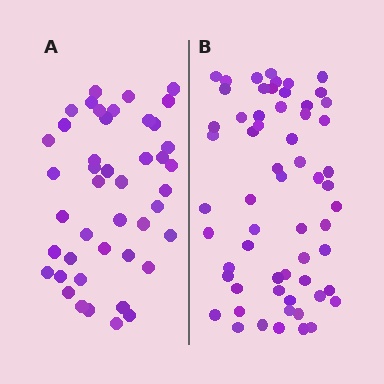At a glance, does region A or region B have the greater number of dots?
Region B (the right region) has more dots.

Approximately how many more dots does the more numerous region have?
Region B has approximately 15 more dots than region A.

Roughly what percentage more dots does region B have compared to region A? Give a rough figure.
About 35% more.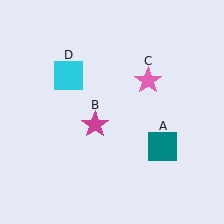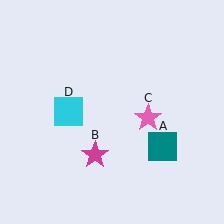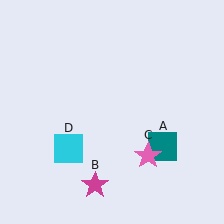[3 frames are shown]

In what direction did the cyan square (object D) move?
The cyan square (object D) moved down.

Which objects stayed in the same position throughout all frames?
Teal square (object A) remained stationary.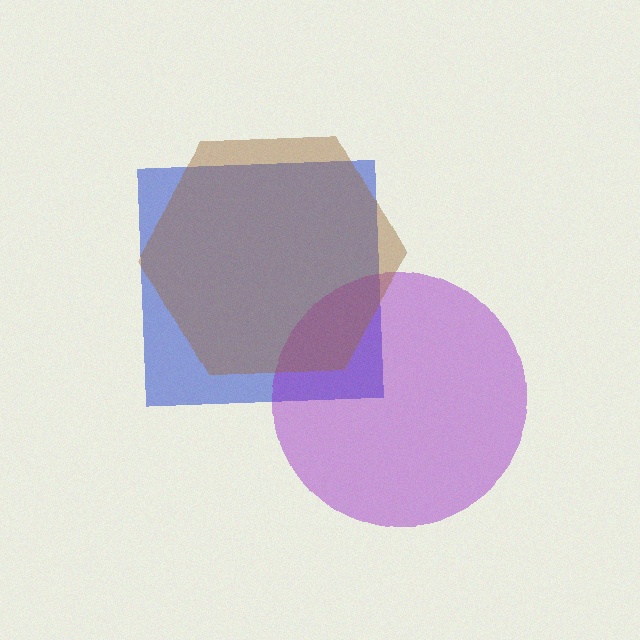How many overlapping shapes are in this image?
There are 3 overlapping shapes in the image.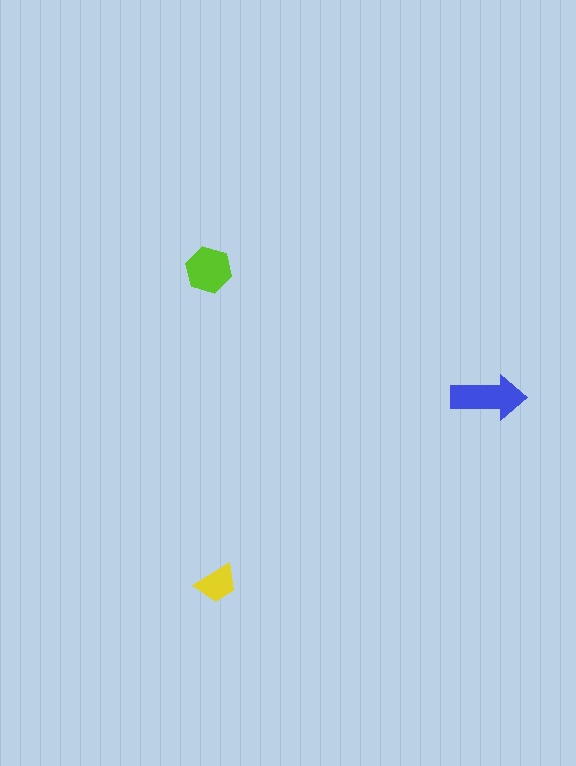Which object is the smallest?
The yellow trapezoid.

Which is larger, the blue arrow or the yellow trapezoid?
The blue arrow.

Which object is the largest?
The blue arrow.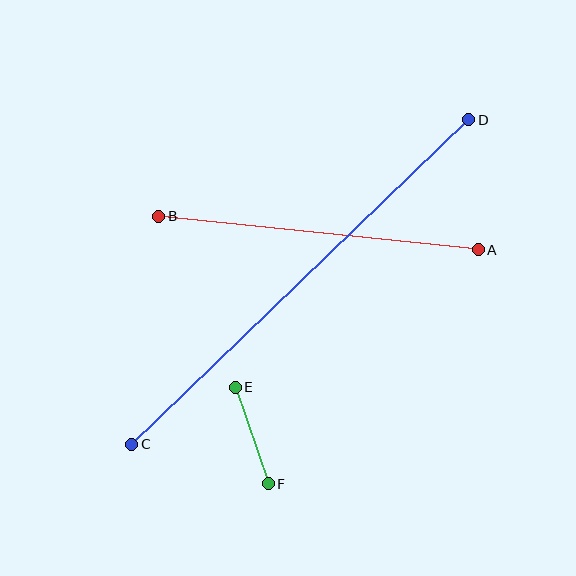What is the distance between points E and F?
The distance is approximately 102 pixels.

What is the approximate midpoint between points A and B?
The midpoint is at approximately (318, 233) pixels.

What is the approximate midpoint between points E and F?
The midpoint is at approximately (252, 435) pixels.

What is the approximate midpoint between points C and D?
The midpoint is at approximately (300, 282) pixels.